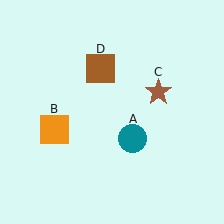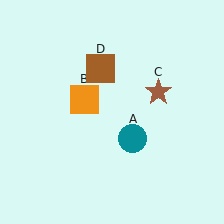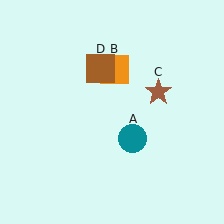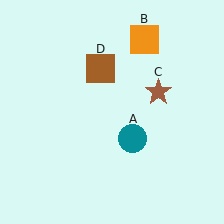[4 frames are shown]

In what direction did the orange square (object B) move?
The orange square (object B) moved up and to the right.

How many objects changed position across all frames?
1 object changed position: orange square (object B).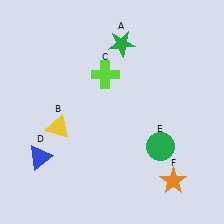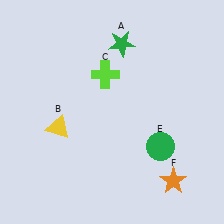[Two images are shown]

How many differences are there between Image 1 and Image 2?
There is 1 difference between the two images.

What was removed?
The blue triangle (D) was removed in Image 2.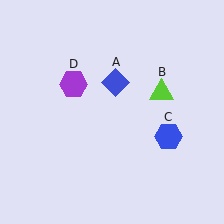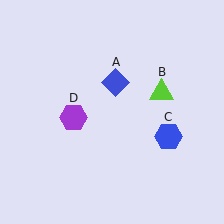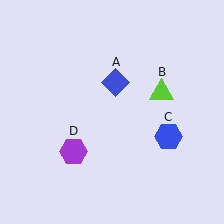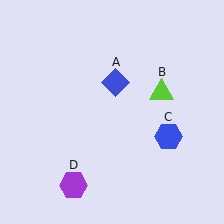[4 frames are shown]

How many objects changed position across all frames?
1 object changed position: purple hexagon (object D).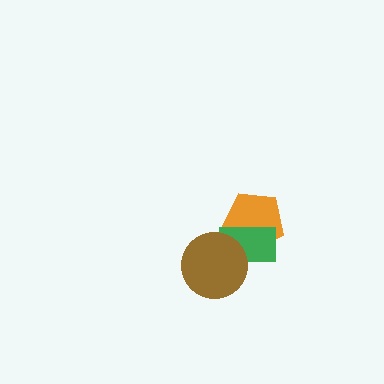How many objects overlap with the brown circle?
1 object overlaps with the brown circle.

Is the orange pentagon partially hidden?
Yes, it is partially covered by another shape.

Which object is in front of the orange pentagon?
The green rectangle is in front of the orange pentagon.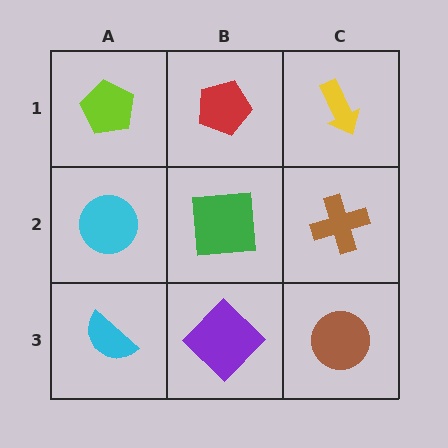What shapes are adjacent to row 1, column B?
A green square (row 2, column B), a lime pentagon (row 1, column A), a yellow arrow (row 1, column C).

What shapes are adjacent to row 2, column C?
A yellow arrow (row 1, column C), a brown circle (row 3, column C), a green square (row 2, column B).